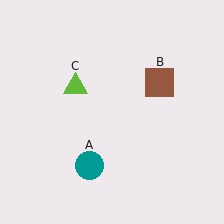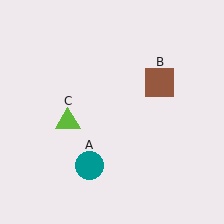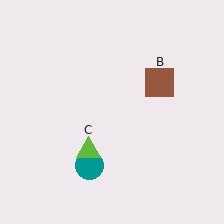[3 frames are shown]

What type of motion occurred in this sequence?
The lime triangle (object C) rotated counterclockwise around the center of the scene.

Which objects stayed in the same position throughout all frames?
Teal circle (object A) and brown square (object B) remained stationary.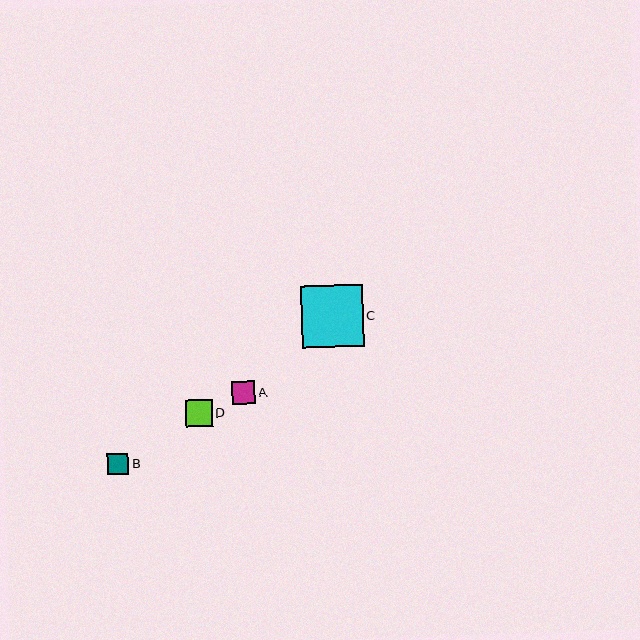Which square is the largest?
Square C is the largest with a size of approximately 62 pixels.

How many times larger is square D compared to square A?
Square D is approximately 1.2 times the size of square A.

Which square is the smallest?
Square B is the smallest with a size of approximately 21 pixels.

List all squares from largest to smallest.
From largest to smallest: C, D, A, B.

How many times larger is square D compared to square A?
Square D is approximately 1.2 times the size of square A.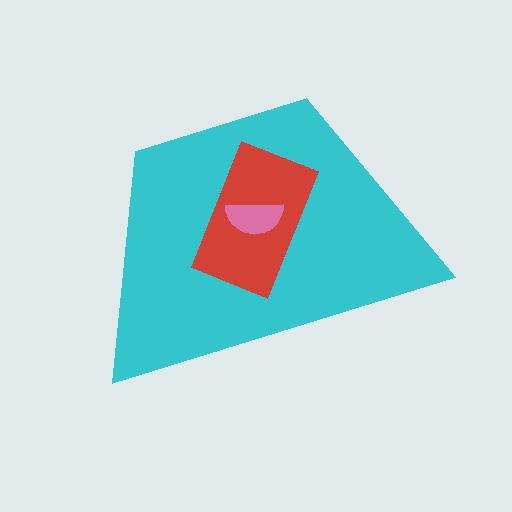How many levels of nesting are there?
3.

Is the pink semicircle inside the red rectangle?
Yes.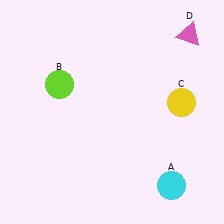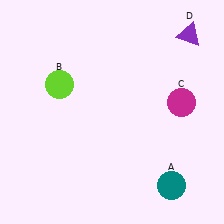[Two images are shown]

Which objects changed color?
A changed from cyan to teal. C changed from yellow to magenta. D changed from pink to purple.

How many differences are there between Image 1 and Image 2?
There are 3 differences between the two images.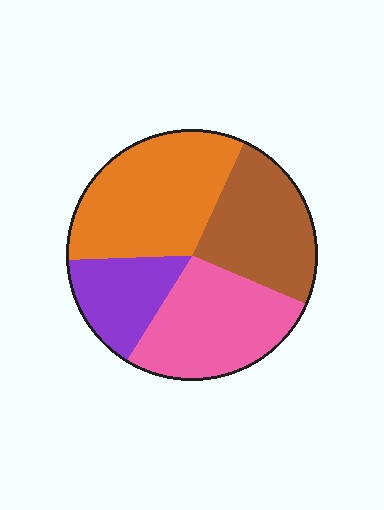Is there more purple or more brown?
Brown.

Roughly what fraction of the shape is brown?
Brown covers 24% of the shape.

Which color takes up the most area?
Orange, at roughly 35%.